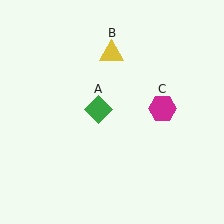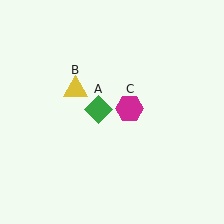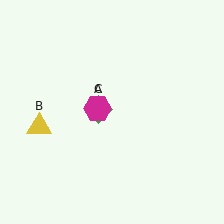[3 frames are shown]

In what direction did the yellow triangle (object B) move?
The yellow triangle (object B) moved down and to the left.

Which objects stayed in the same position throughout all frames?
Green diamond (object A) remained stationary.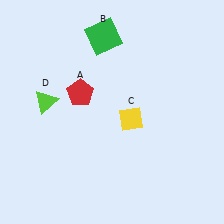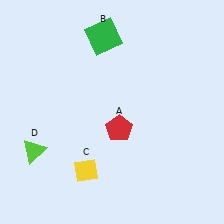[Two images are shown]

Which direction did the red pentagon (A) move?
The red pentagon (A) moved right.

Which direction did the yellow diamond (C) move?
The yellow diamond (C) moved down.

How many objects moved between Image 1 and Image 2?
3 objects moved between the two images.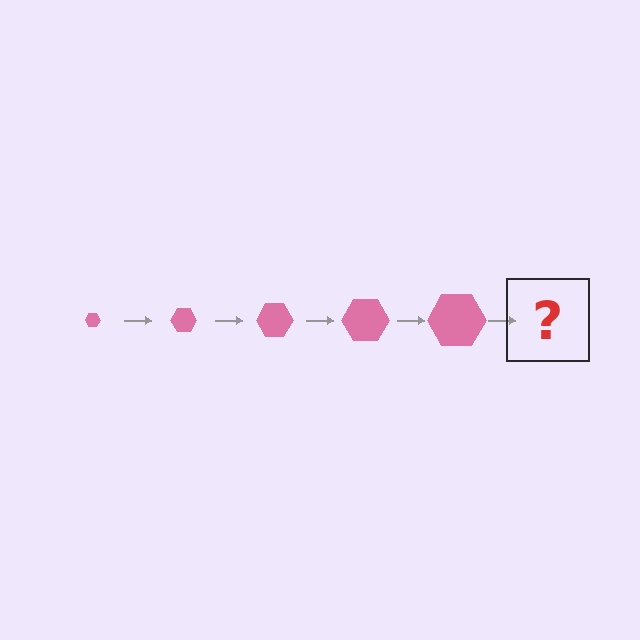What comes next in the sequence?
The next element should be a pink hexagon, larger than the previous one.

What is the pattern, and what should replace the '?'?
The pattern is that the hexagon gets progressively larger each step. The '?' should be a pink hexagon, larger than the previous one.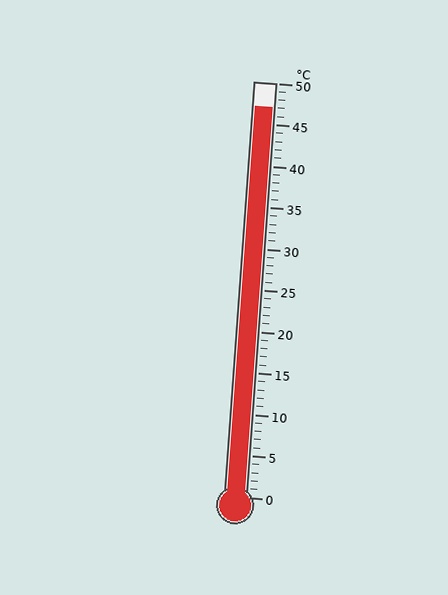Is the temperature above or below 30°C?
The temperature is above 30°C.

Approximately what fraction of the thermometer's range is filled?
The thermometer is filled to approximately 95% of its range.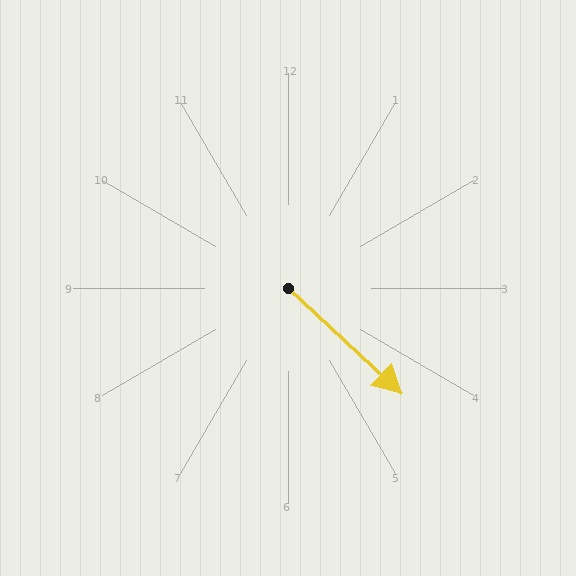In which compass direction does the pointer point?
Southeast.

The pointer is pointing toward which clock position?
Roughly 4 o'clock.